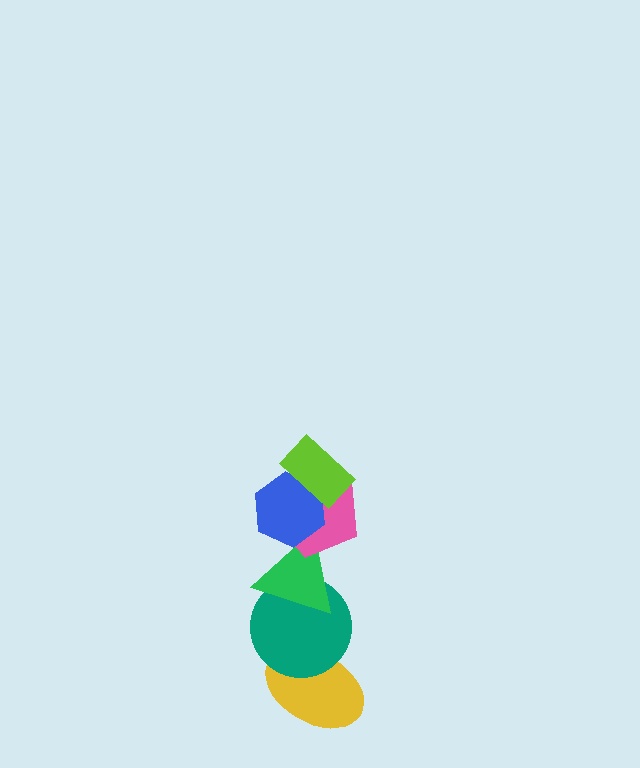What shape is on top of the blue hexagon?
The lime rectangle is on top of the blue hexagon.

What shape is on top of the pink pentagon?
The blue hexagon is on top of the pink pentagon.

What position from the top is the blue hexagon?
The blue hexagon is 2nd from the top.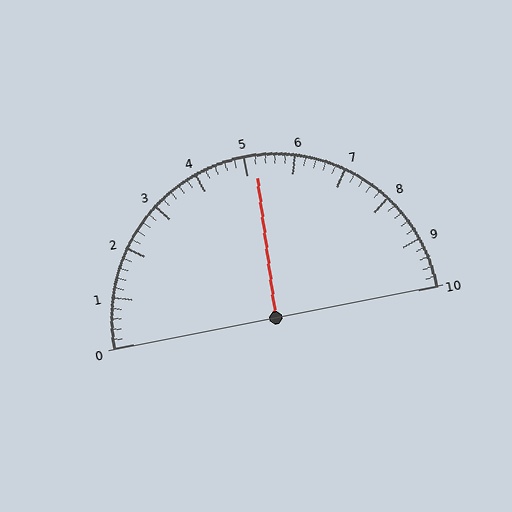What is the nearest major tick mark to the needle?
The nearest major tick mark is 5.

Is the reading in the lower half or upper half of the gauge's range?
The reading is in the upper half of the range (0 to 10).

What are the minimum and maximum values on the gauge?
The gauge ranges from 0 to 10.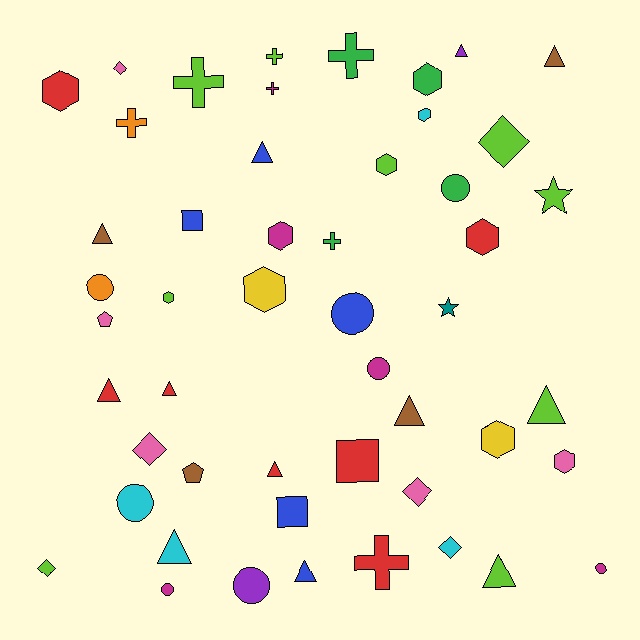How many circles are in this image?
There are 8 circles.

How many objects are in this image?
There are 50 objects.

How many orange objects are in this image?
There are 2 orange objects.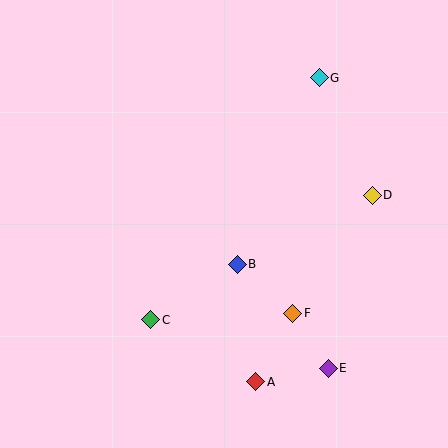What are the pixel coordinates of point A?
Point A is at (256, 382).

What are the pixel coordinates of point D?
Point D is at (372, 196).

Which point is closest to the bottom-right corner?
Point E is closest to the bottom-right corner.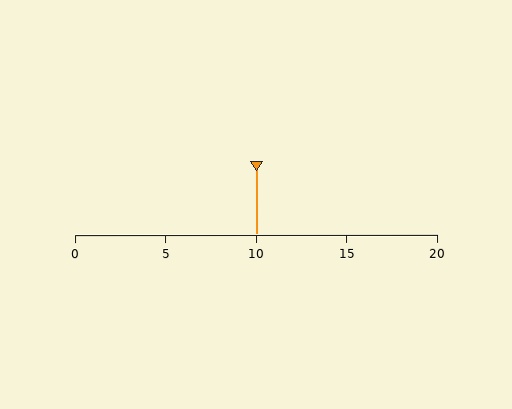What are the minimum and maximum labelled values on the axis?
The axis runs from 0 to 20.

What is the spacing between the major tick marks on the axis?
The major ticks are spaced 5 apart.